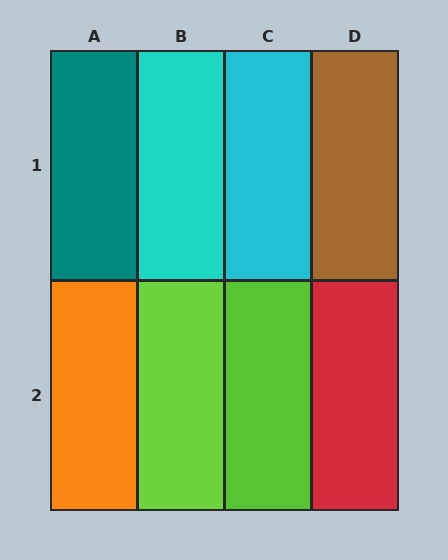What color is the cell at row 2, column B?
Lime.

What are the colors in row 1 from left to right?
Teal, cyan, cyan, brown.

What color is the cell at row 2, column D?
Red.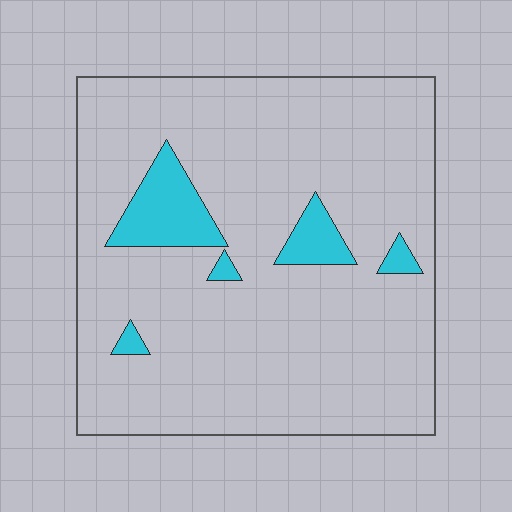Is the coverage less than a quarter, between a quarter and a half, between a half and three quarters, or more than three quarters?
Less than a quarter.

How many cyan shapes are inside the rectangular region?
5.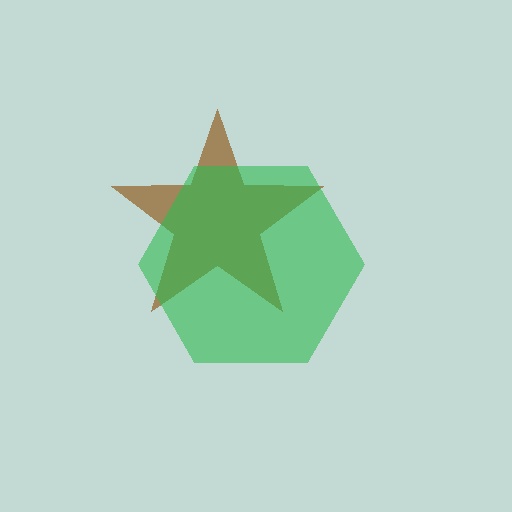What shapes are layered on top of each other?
The layered shapes are: a brown star, a green hexagon.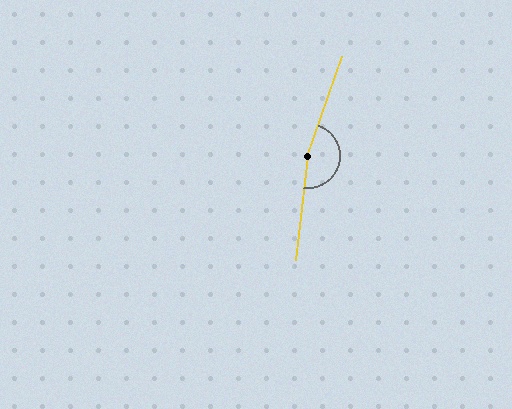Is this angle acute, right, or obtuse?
It is obtuse.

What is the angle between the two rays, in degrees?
Approximately 167 degrees.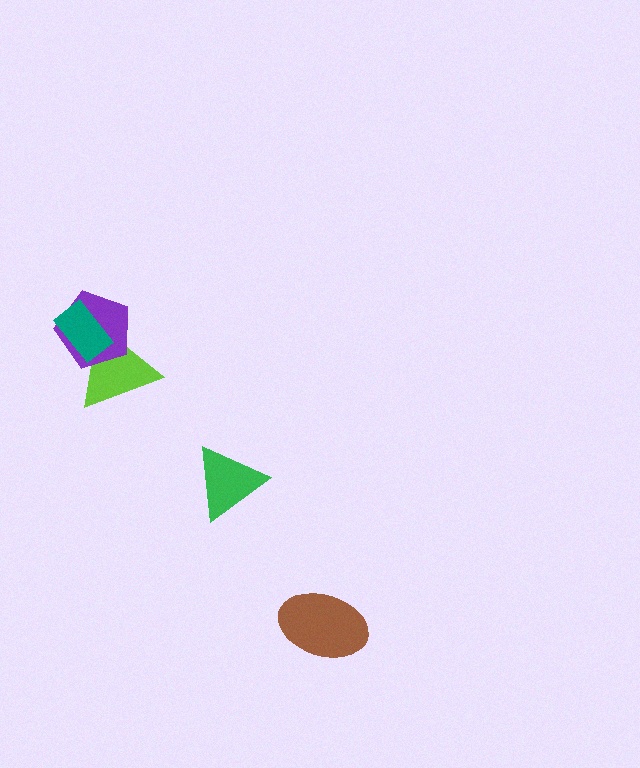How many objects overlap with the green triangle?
0 objects overlap with the green triangle.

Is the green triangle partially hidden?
No, no other shape covers it.